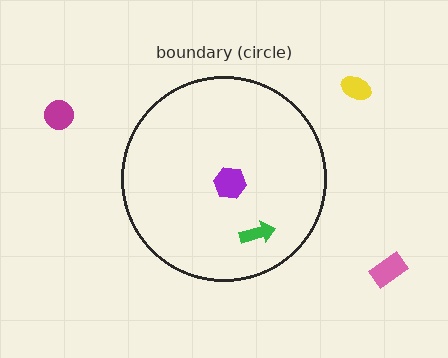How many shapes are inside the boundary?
2 inside, 3 outside.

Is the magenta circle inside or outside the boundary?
Outside.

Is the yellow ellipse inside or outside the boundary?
Outside.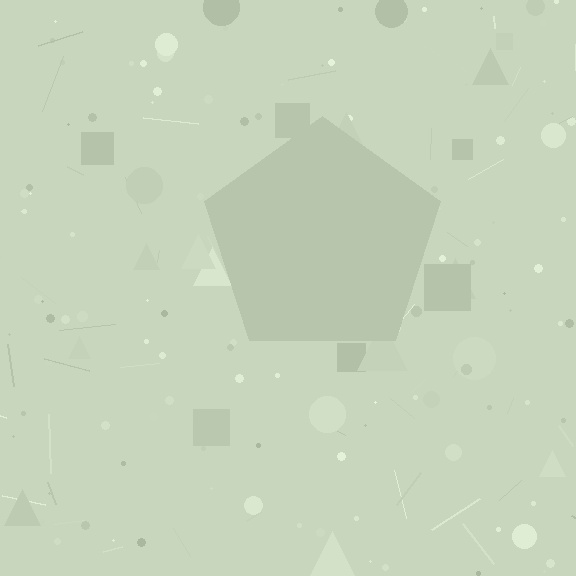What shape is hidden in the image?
A pentagon is hidden in the image.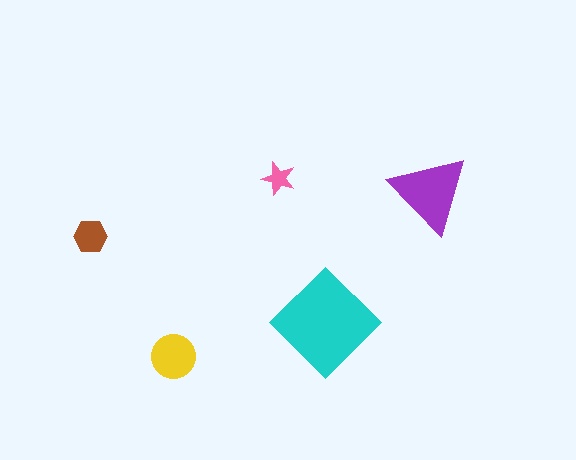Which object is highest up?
The pink star is topmost.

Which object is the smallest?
The pink star.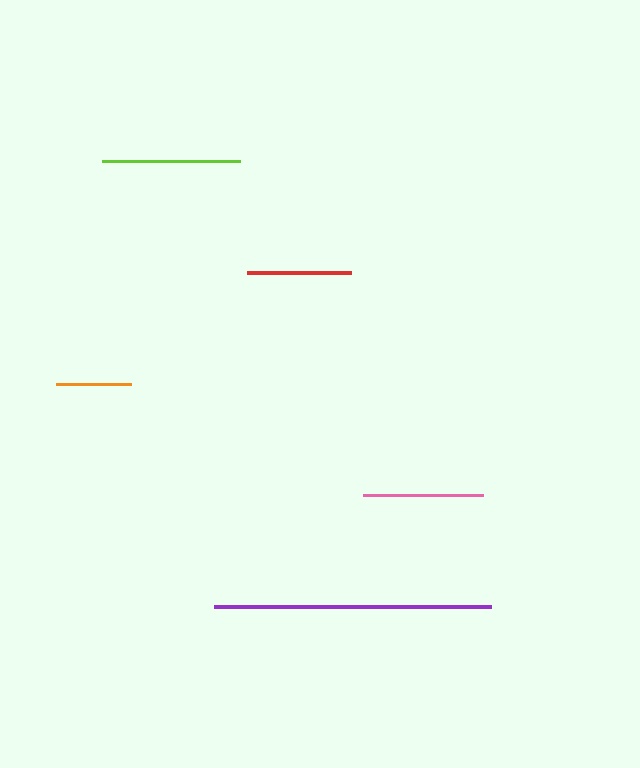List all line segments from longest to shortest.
From longest to shortest: purple, lime, pink, red, orange.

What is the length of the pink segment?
The pink segment is approximately 120 pixels long.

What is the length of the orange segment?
The orange segment is approximately 76 pixels long.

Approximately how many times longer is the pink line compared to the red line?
The pink line is approximately 1.2 times the length of the red line.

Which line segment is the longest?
The purple line is the longest at approximately 277 pixels.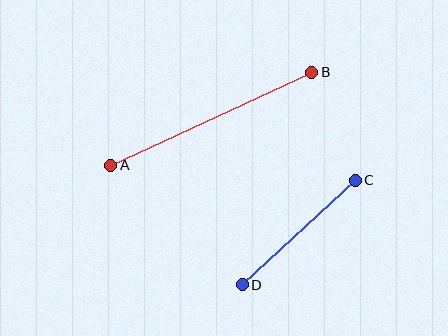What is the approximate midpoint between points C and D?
The midpoint is at approximately (299, 232) pixels.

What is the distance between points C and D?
The distance is approximately 154 pixels.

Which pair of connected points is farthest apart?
Points A and B are farthest apart.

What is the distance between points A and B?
The distance is approximately 221 pixels.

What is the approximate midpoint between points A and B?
The midpoint is at approximately (211, 119) pixels.